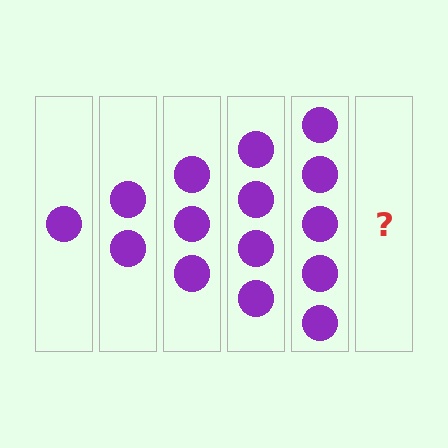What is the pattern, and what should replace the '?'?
The pattern is that each step adds one more circle. The '?' should be 6 circles.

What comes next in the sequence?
The next element should be 6 circles.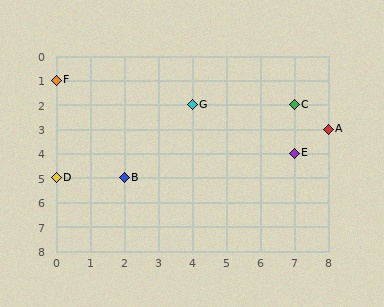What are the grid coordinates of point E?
Point E is at grid coordinates (7, 4).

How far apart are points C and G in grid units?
Points C and G are 3 columns apart.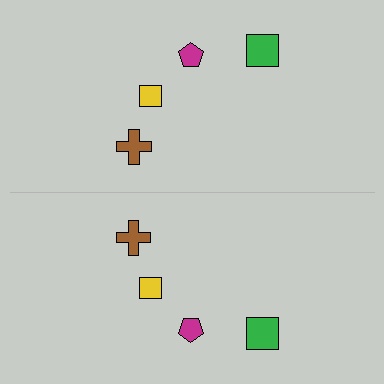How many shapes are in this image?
There are 8 shapes in this image.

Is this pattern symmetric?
Yes, this pattern has bilateral (reflection) symmetry.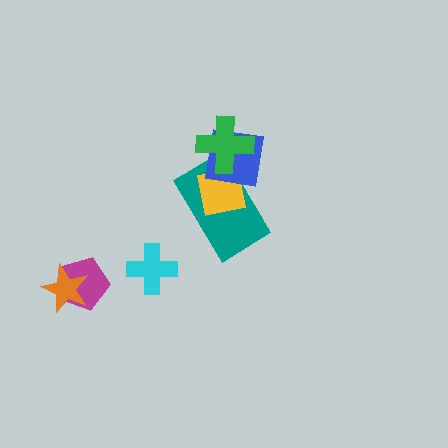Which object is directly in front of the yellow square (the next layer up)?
The blue square is directly in front of the yellow square.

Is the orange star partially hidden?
No, no other shape covers it.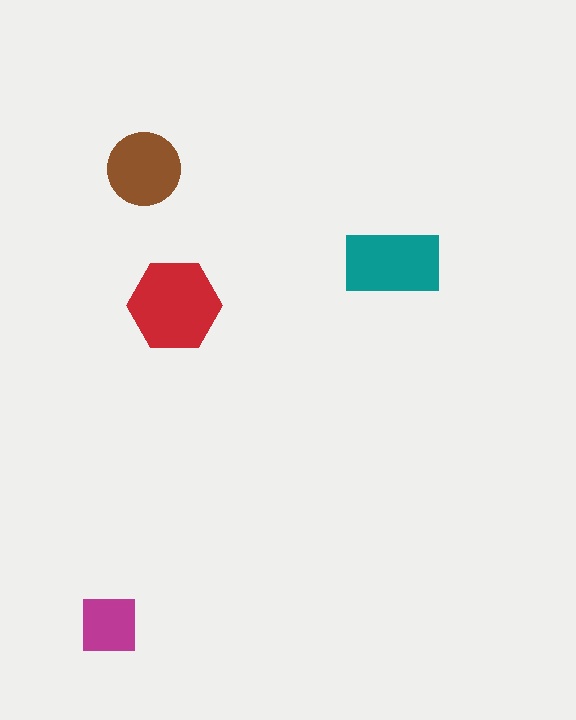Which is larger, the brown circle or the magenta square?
The brown circle.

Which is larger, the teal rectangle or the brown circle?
The teal rectangle.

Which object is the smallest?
The magenta square.